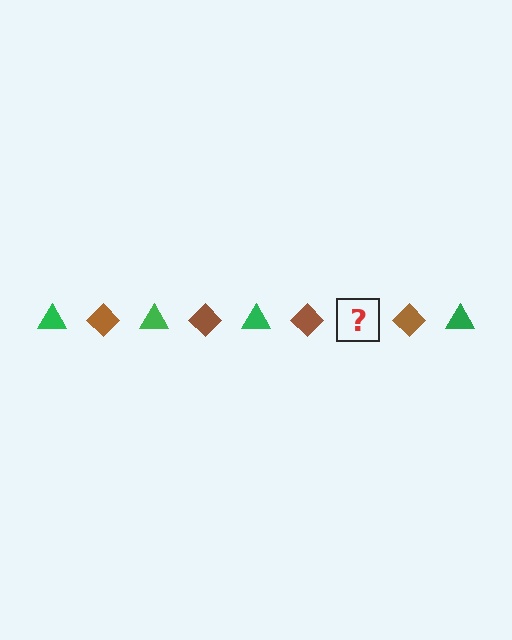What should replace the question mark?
The question mark should be replaced with a green triangle.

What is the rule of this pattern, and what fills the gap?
The rule is that the pattern alternates between green triangle and brown diamond. The gap should be filled with a green triangle.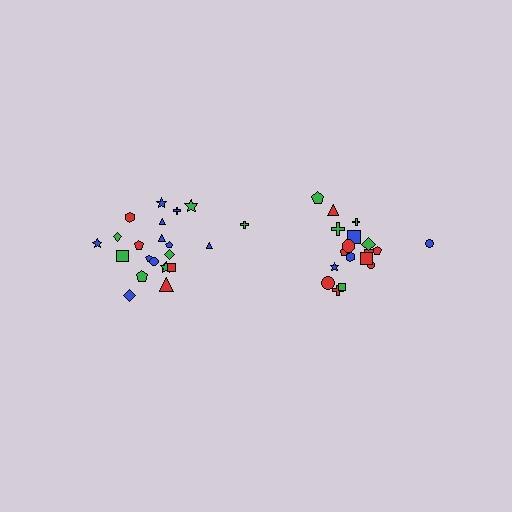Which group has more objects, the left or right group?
The left group.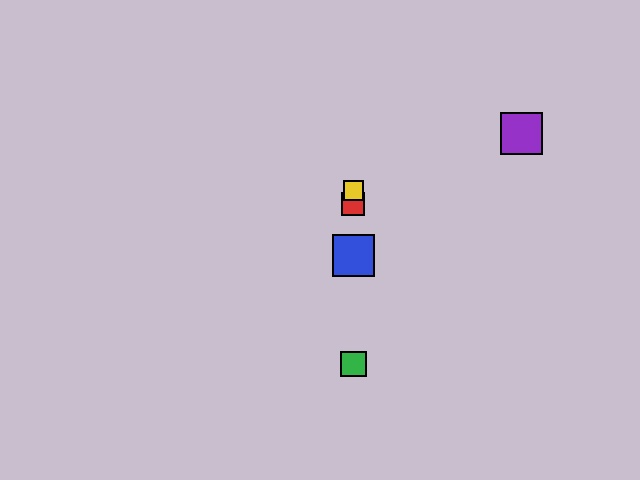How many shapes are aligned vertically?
4 shapes (the red square, the blue square, the green square, the yellow square) are aligned vertically.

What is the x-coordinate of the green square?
The green square is at x≈353.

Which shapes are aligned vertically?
The red square, the blue square, the green square, the yellow square are aligned vertically.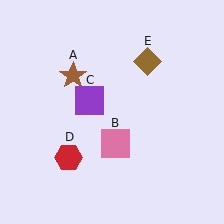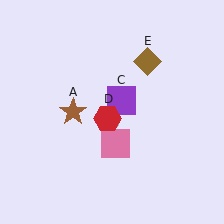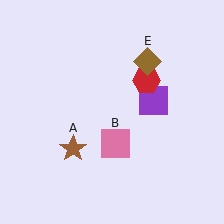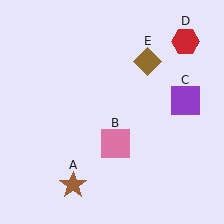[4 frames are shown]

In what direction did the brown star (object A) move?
The brown star (object A) moved down.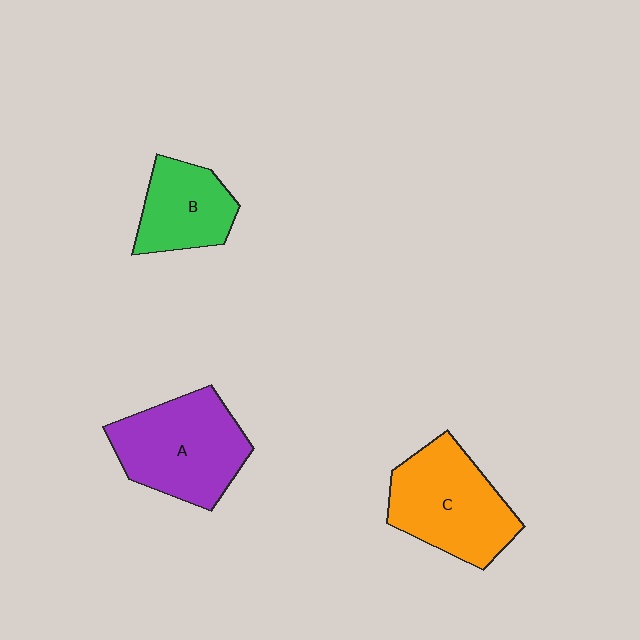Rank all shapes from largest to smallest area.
From largest to smallest: A (purple), C (orange), B (green).